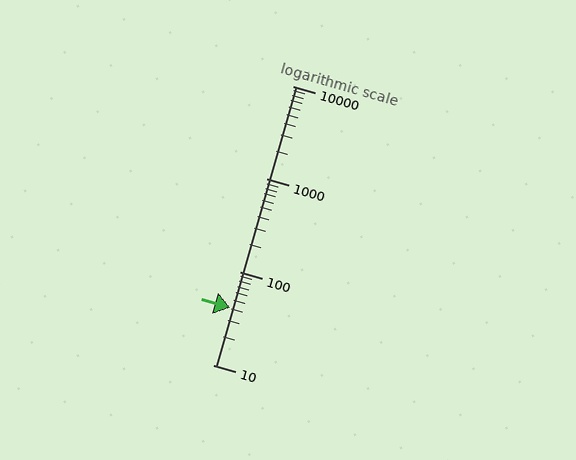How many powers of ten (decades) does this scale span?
The scale spans 3 decades, from 10 to 10000.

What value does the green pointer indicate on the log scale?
The pointer indicates approximately 41.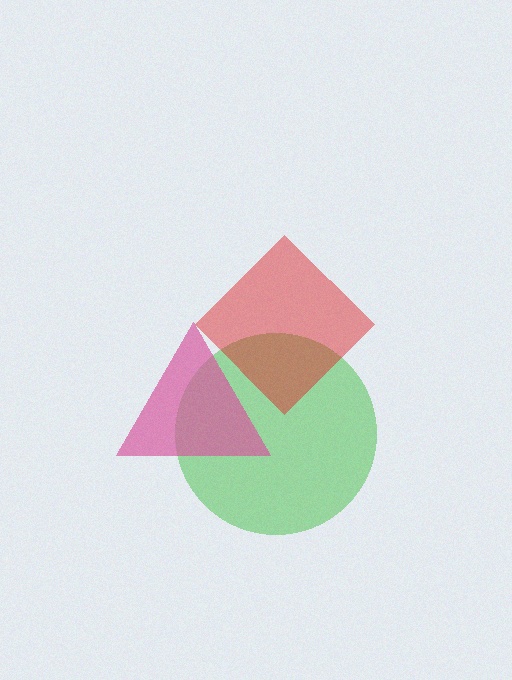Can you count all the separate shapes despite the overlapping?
Yes, there are 3 separate shapes.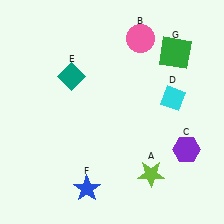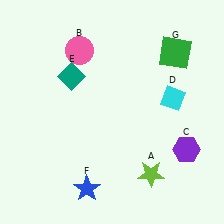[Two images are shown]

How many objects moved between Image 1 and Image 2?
1 object moved between the two images.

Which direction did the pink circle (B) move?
The pink circle (B) moved left.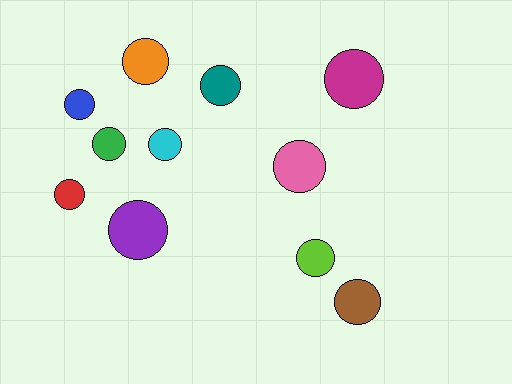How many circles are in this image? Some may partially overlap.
There are 11 circles.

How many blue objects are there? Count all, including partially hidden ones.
There is 1 blue object.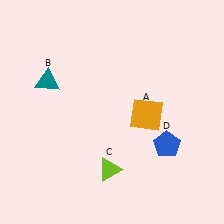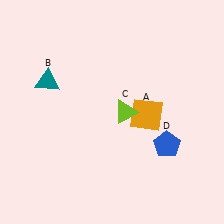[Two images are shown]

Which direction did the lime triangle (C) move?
The lime triangle (C) moved up.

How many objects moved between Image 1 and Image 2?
1 object moved between the two images.